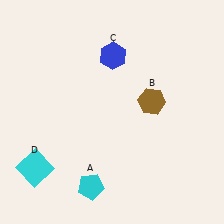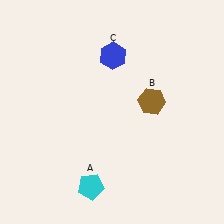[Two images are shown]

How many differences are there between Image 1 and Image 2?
There is 1 difference between the two images.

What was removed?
The cyan square (D) was removed in Image 2.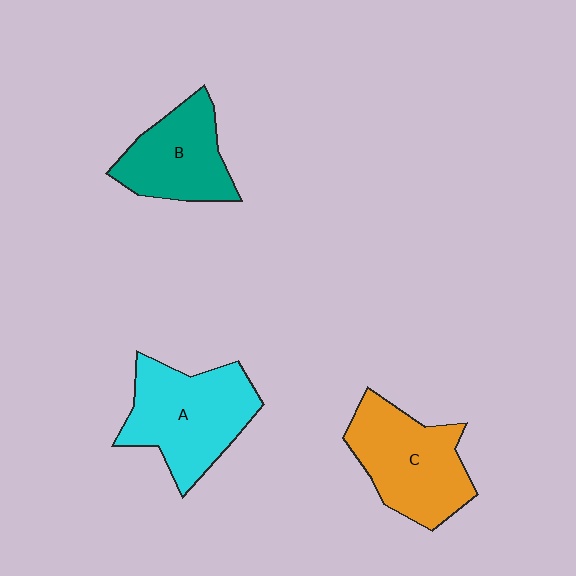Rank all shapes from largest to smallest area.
From largest to smallest: A (cyan), C (orange), B (teal).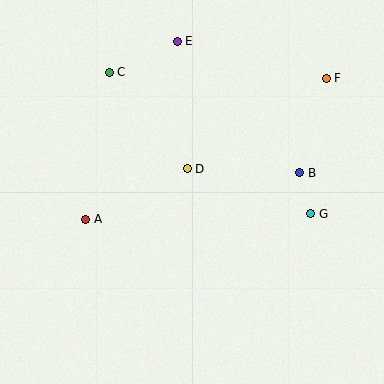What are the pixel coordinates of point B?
Point B is at (300, 173).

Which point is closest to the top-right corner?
Point F is closest to the top-right corner.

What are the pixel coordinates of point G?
Point G is at (311, 214).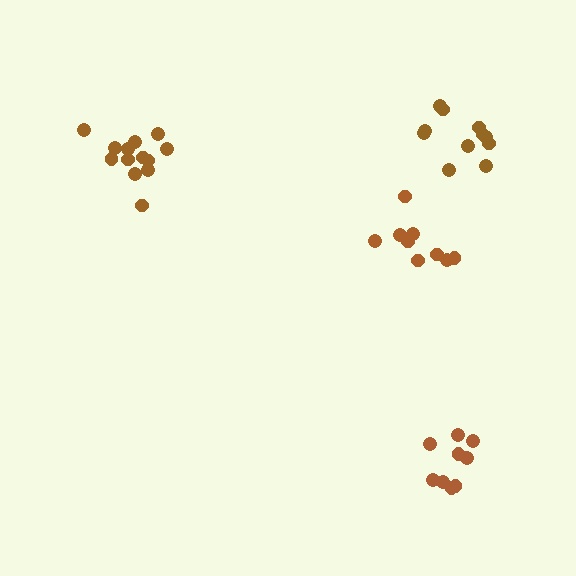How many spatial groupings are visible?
There are 4 spatial groupings.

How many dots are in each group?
Group 1: 11 dots, Group 2: 13 dots, Group 3: 9 dots, Group 4: 9 dots (42 total).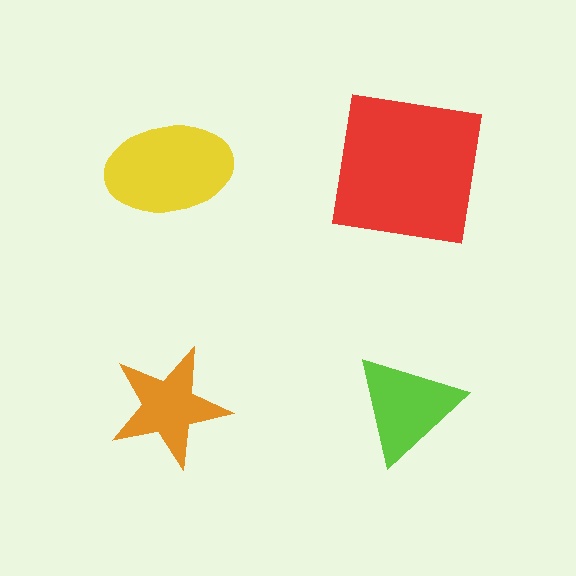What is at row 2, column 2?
A lime triangle.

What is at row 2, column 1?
An orange star.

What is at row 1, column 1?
A yellow ellipse.